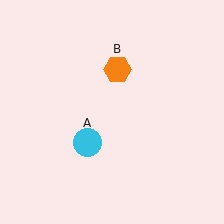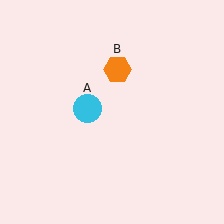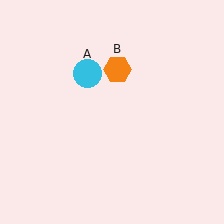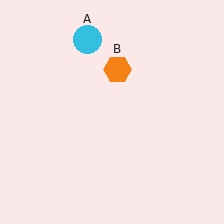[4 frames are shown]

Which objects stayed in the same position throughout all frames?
Orange hexagon (object B) remained stationary.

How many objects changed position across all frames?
1 object changed position: cyan circle (object A).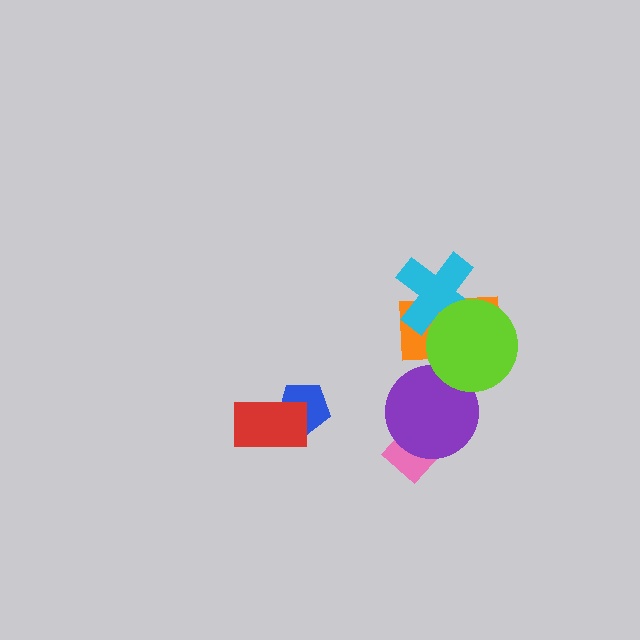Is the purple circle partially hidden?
Yes, it is partially covered by another shape.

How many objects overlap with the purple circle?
3 objects overlap with the purple circle.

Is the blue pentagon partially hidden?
Yes, it is partially covered by another shape.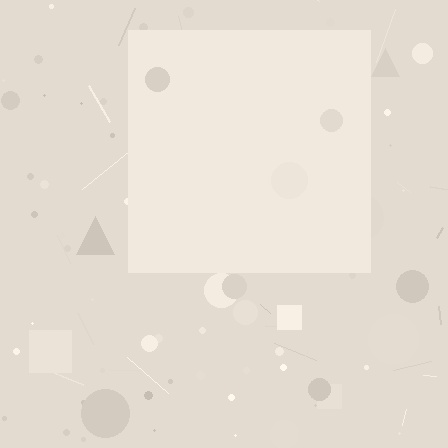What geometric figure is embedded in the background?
A square is embedded in the background.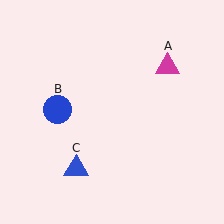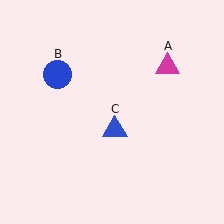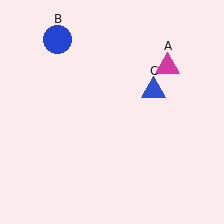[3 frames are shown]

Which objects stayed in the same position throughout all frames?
Magenta triangle (object A) remained stationary.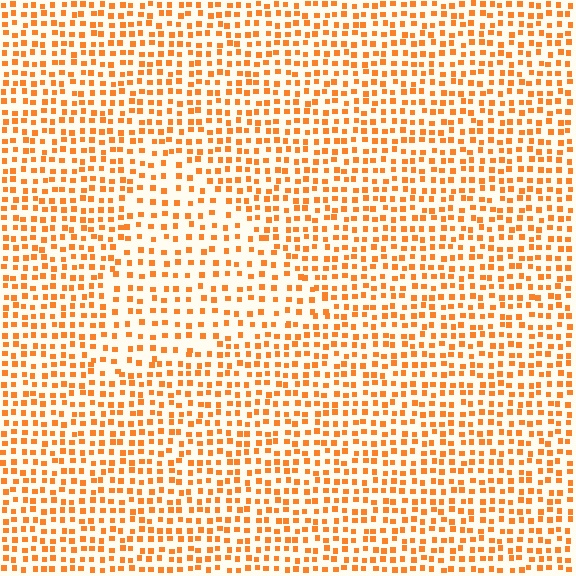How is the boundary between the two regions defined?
The boundary is defined by a change in element density (approximately 1.6x ratio). All elements are the same color, size, and shape.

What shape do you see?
I see a triangle.